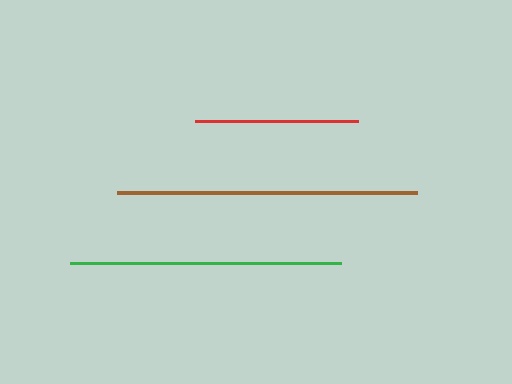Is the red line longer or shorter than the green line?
The green line is longer than the red line.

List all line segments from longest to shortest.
From longest to shortest: brown, green, red.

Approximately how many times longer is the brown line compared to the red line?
The brown line is approximately 1.8 times the length of the red line.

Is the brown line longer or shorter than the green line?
The brown line is longer than the green line.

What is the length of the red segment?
The red segment is approximately 162 pixels long.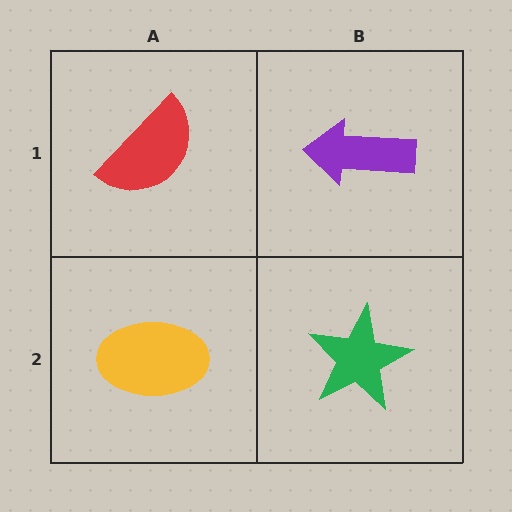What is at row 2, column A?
A yellow ellipse.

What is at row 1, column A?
A red semicircle.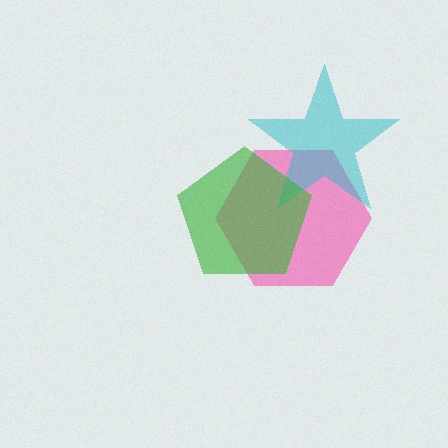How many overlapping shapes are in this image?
There are 3 overlapping shapes in the image.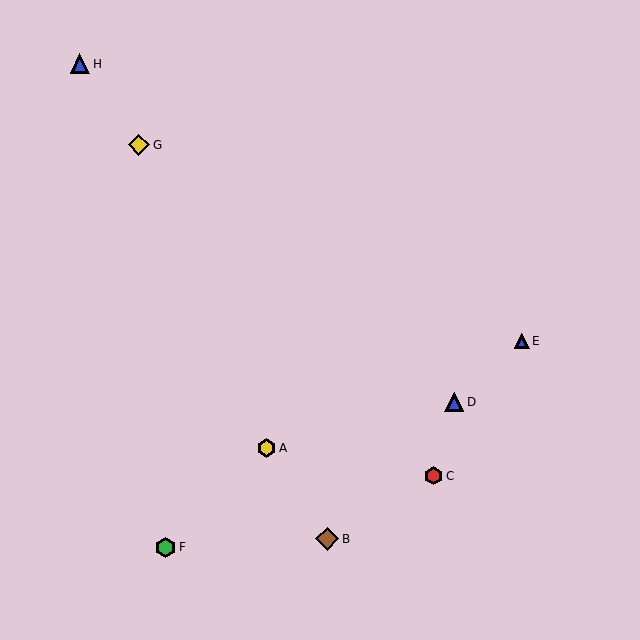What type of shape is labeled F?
Shape F is a green hexagon.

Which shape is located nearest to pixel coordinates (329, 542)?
The brown diamond (labeled B) at (327, 539) is nearest to that location.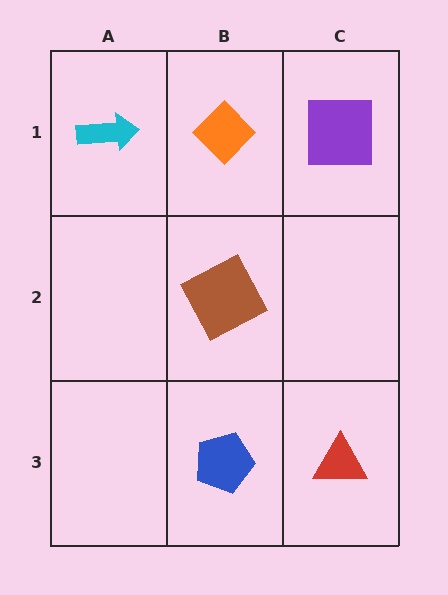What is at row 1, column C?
A purple square.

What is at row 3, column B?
A blue pentagon.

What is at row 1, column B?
An orange diamond.